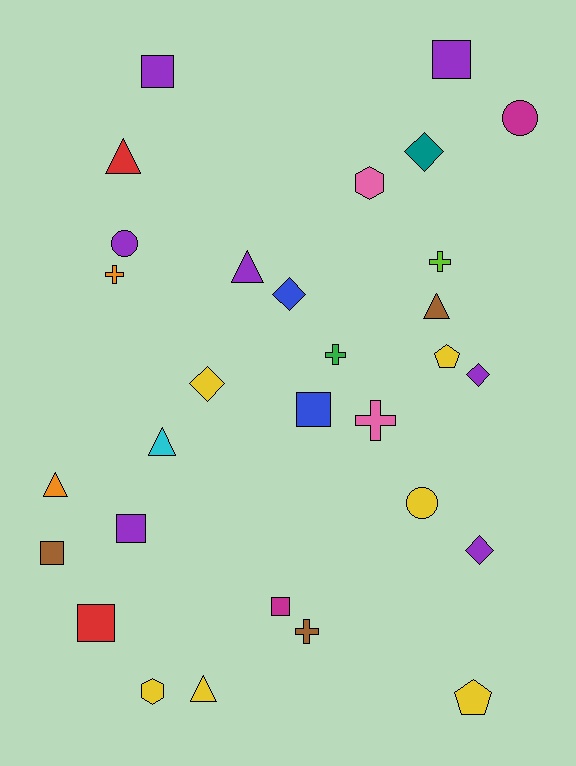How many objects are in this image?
There are 30 objects.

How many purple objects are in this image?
There are 7 purple objects.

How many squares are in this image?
There are 7 squares.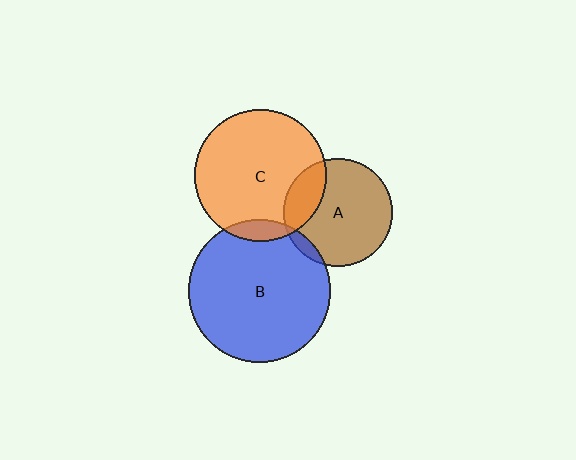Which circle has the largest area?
Circle B (blue).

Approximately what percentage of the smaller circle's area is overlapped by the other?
Approximately 5%.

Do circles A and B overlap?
Yes.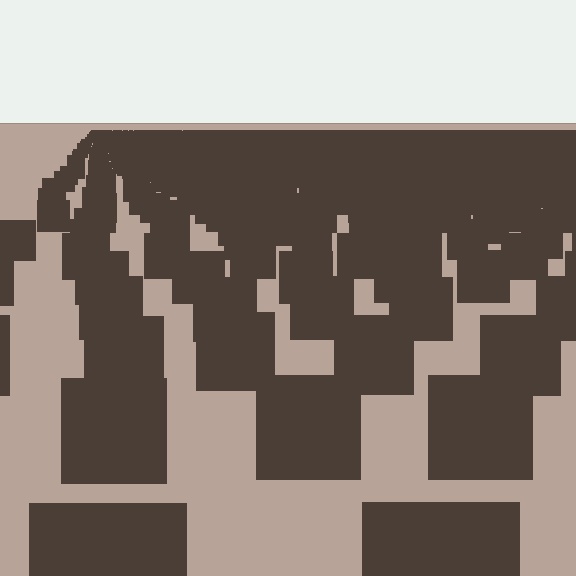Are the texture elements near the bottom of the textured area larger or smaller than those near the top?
Larger. Near the bottom, elements are closer to the viewer and appear at a bigger on-screen size.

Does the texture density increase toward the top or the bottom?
Density increases toward the top.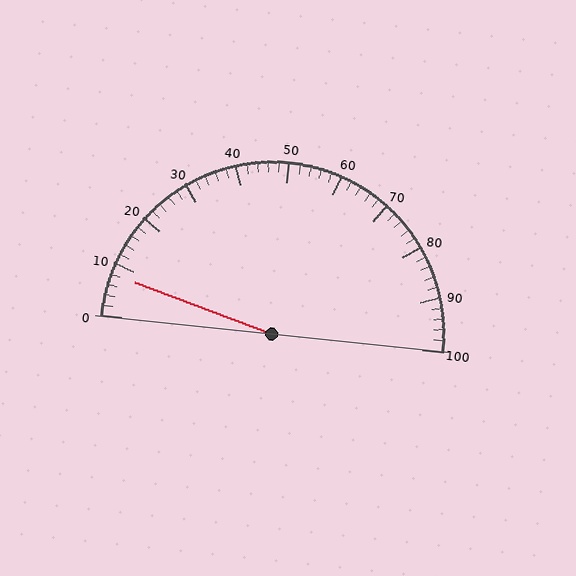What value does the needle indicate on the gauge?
The needle indicates approximately 8.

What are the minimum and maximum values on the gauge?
The gauge ranges from 0 to 100.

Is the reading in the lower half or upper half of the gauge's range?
The reading is in the lower half of the range (0 to 100).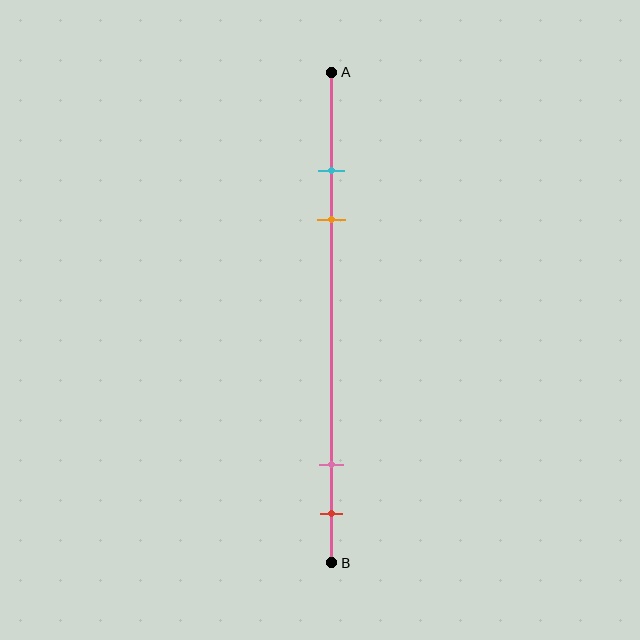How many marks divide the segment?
There are 4 marks dividing the segment.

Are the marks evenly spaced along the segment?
No, the marks are not evenly spaced.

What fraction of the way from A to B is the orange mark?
The orange mark is approximately 30% (0.3) of the way from A to B.